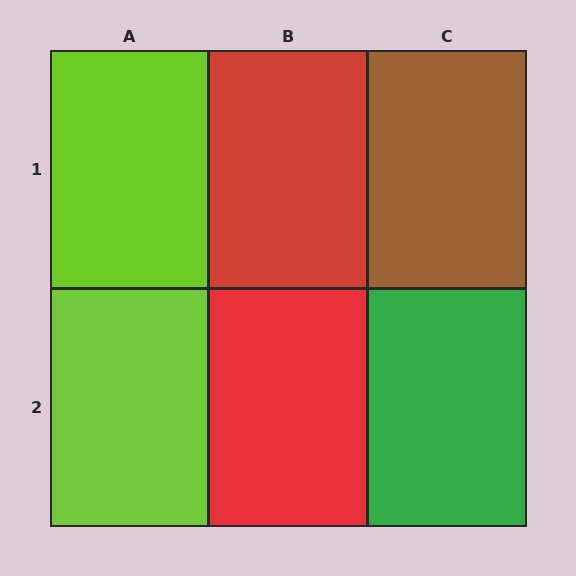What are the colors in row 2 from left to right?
Lime, red, green.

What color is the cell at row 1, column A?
Lime.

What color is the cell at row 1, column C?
Brown.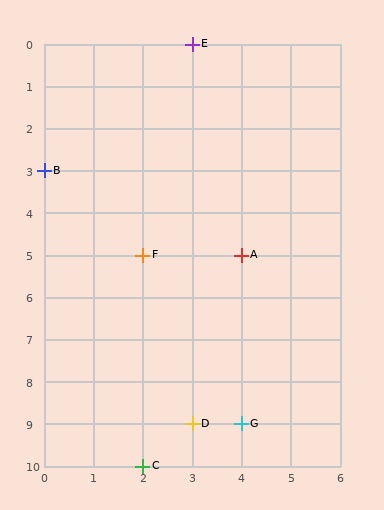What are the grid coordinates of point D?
Point D is at grid coordinates (3, 9).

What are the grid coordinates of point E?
Point E is at grid coordinates (3, 0).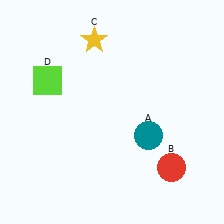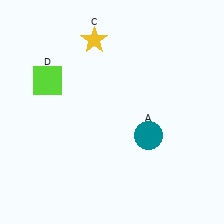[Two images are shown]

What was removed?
The red circle (B) was removed in Image 2.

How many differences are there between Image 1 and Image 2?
There is 1 difference between the two images.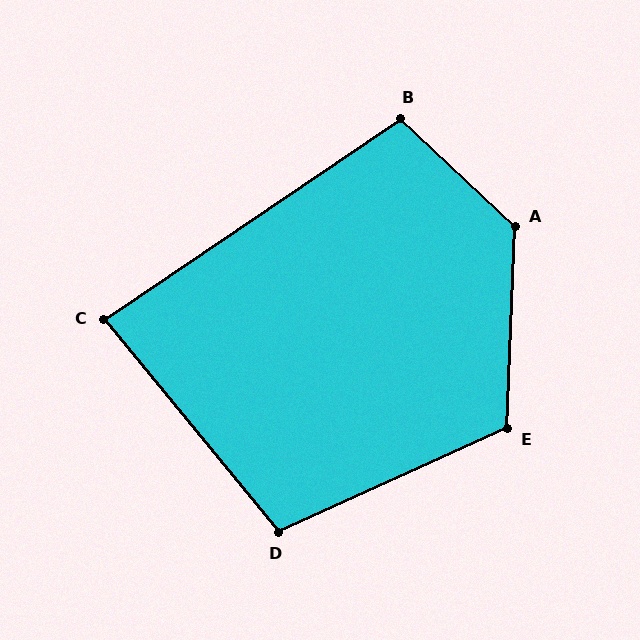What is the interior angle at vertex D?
Approximately 105 degrees (obtuse).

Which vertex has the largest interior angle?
A, at approximately 131 degrees.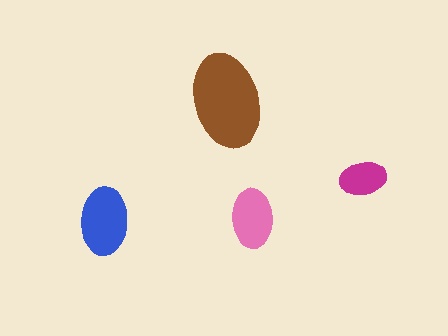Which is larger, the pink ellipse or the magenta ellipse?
The pink one.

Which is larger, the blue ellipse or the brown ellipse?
The brown one.